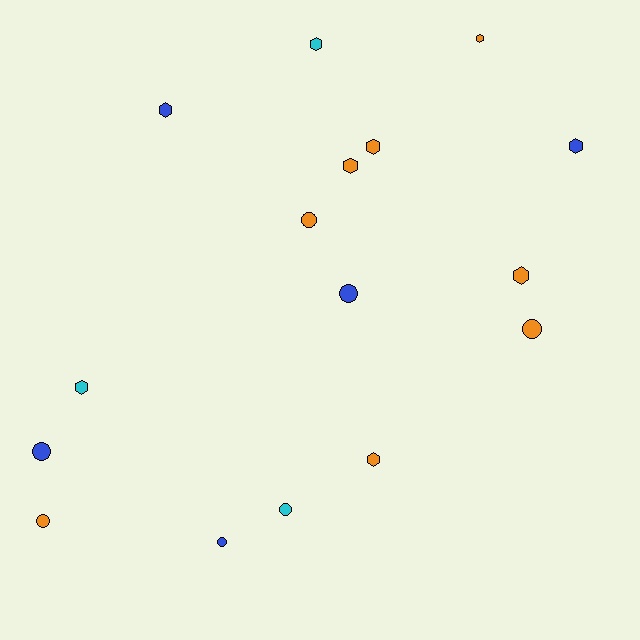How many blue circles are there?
There are 3 blue circles.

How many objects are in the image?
There are 16 objects.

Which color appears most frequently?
Orange, with 8 objects.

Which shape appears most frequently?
Hexagon, with 9 objects.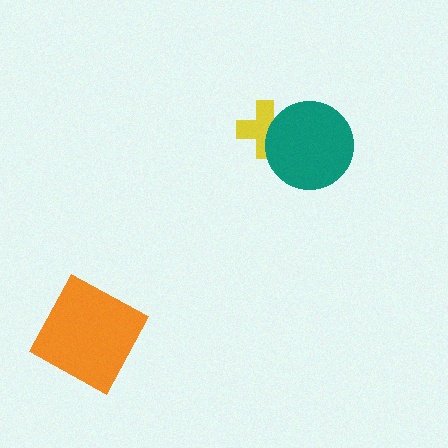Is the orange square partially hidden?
No, no other shape covers it.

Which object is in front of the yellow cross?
The teal circle is in front of the yellow cross.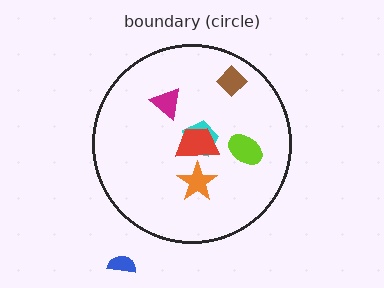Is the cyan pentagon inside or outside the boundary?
Inside.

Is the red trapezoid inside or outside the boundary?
Inside.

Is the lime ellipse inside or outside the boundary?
Inside.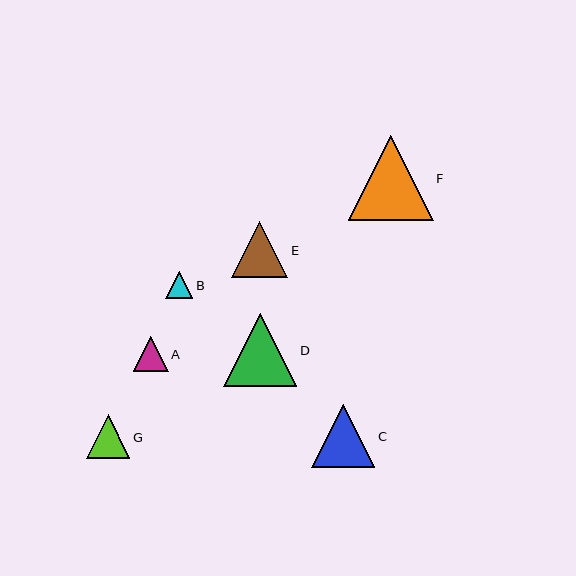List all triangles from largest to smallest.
From largest to smallest: F, D, C, E, G, A, B.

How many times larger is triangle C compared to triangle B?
Triangle C is approximately 2.3 times the size of triangle B.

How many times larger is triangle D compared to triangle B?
Triangle D is approximately 2.7 times the size of triangle B.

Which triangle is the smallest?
Triangle B is the smallest with a size of approximately 27 pixels.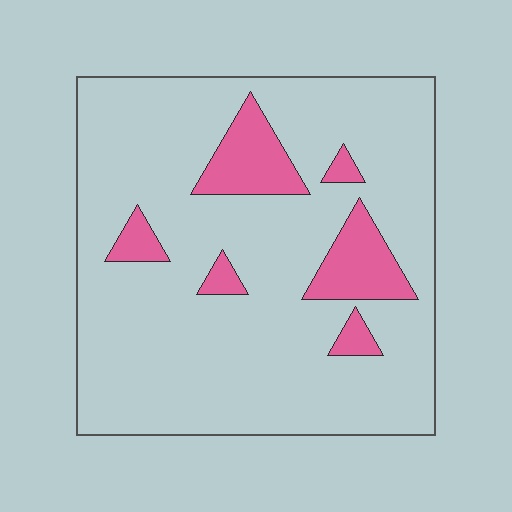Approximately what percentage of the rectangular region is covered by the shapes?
Approximately 15%.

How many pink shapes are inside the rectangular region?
6.